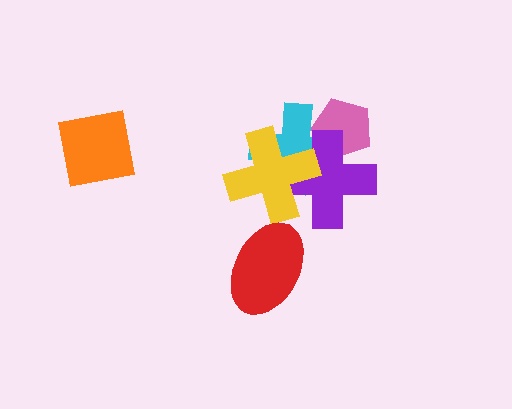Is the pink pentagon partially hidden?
Yes, it is partially covered by another shape.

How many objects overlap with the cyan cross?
3 objects overlap with the cyan cross.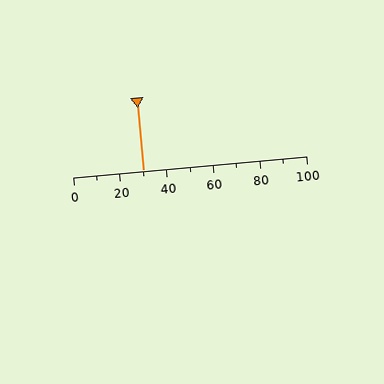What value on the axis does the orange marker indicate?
The marker indicates approximately 30.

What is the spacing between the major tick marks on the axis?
The major ticks are spaced 20 apart.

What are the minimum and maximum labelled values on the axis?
The axis runs from 0 to 100.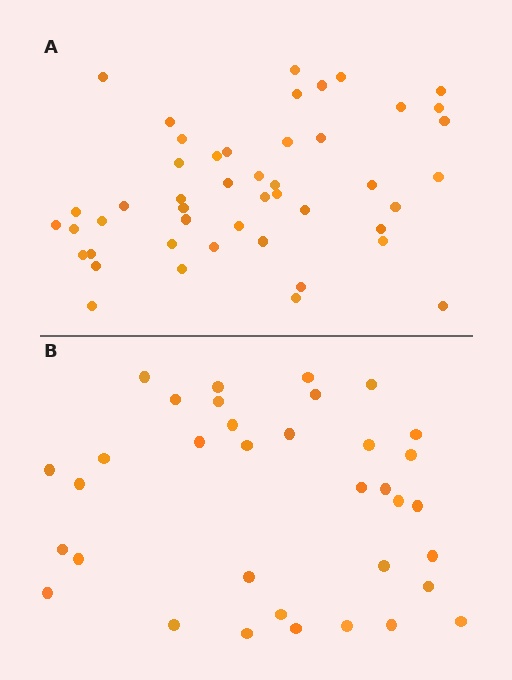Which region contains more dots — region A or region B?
Region A (the top region) has more dots.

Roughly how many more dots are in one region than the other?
Region A has roughly 12 or so more dots than region B.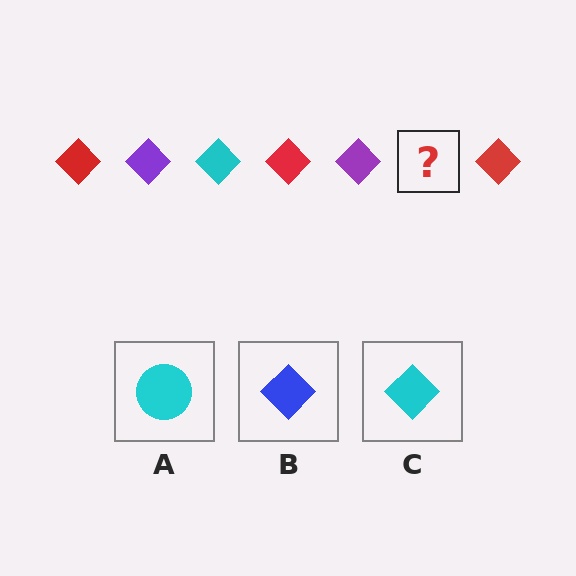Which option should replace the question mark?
Option C.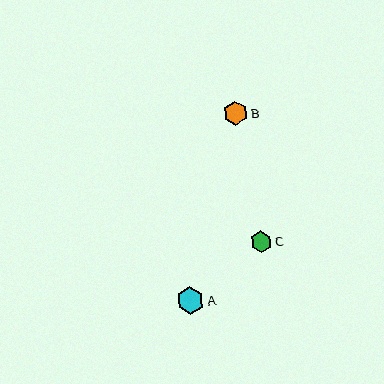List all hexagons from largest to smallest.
From largest to smallest: A, B, C.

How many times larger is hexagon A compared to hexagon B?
Hexagon A is approximately 1.1 times the size of hexagon B.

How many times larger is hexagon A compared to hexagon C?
Hexagon A is approximately 1.3 times the size of hexagon C.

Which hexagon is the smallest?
Hexagon C is the smallest with a size of approximately 22 pixels.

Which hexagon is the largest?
Hexagon A is the largest with a size of approximately 27 pixels.